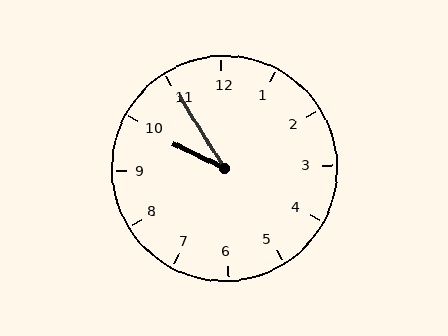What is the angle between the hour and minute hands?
Approximately 32 degrees.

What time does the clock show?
9:55.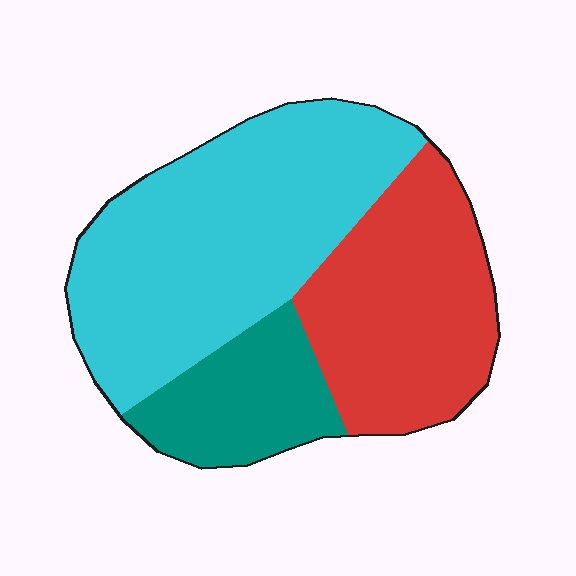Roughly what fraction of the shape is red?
Red covers roughly 35% of the shape.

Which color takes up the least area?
Teal, at roughly 15%.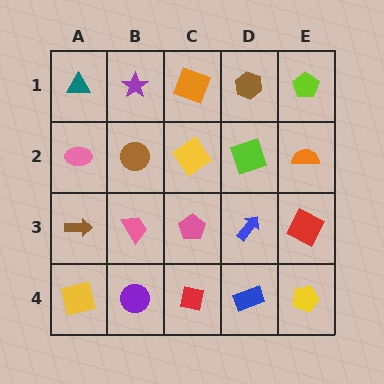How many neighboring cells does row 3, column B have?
4.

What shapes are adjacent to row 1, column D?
A lime square (row 2, column D), an orange square (row 1, column C), a lime pentagon (row 1, column E).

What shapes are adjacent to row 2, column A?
A teal triangle (row 1, column A), a brown arrow (row 3, column A), a brown circle (row 2, column B).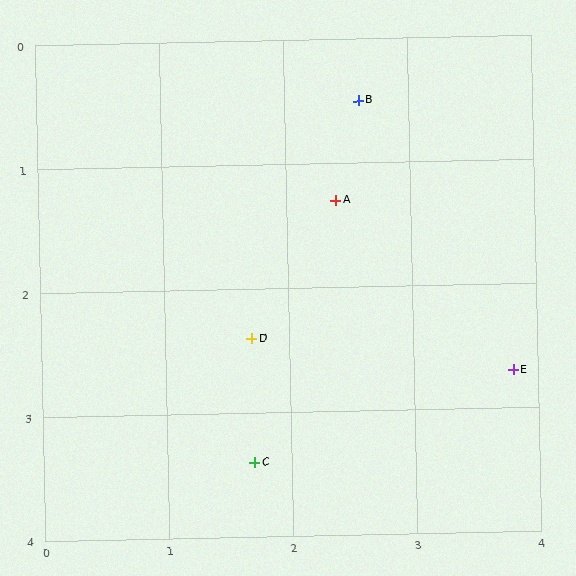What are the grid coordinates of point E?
Point E is at approximately (3.8, 2.7).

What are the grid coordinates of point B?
Point B is at approximately (2.6, 0.5).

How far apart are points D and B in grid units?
Points D and B are about 2.1 grid units apart.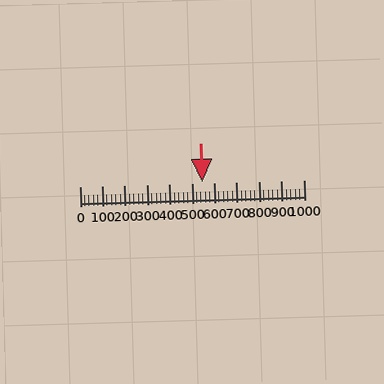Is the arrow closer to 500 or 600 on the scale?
The arrow is closer to 500.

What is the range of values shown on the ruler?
The ruler shows values from 0 to 1000.